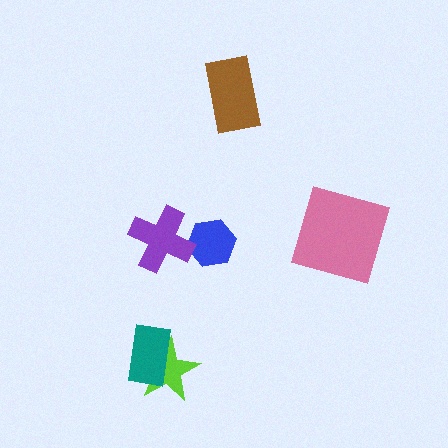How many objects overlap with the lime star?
1 object overlaps with the lime star.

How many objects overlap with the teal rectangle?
1 object overlaps with the teal rectangle.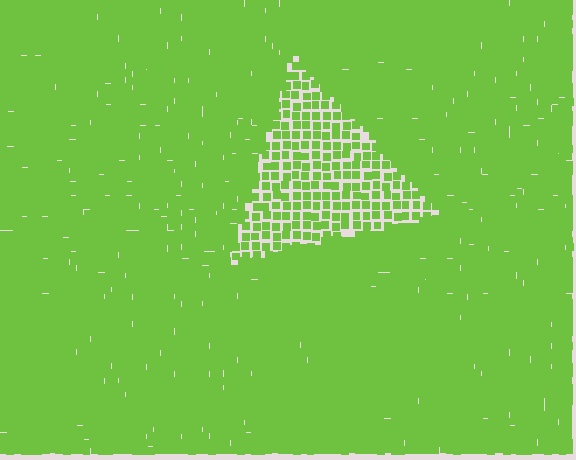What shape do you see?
I see a triangle.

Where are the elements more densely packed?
The elements are more densely packed outside the triangle boundary.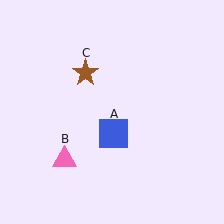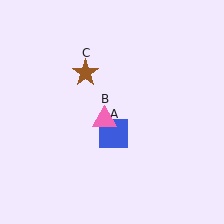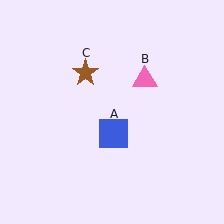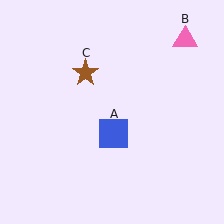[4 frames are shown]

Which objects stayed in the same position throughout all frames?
Blue square (object A) and brown star (object C) remained stationary.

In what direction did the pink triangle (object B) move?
The pink triangle (object B) moved up and to the right.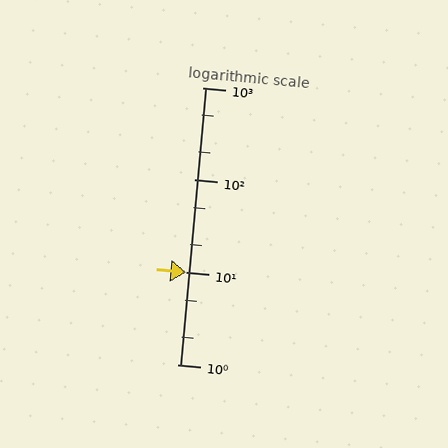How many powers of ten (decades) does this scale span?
The scale spans 3 decades, from 1 to 1000.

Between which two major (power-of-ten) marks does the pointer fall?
The pointer is between 1 and 10.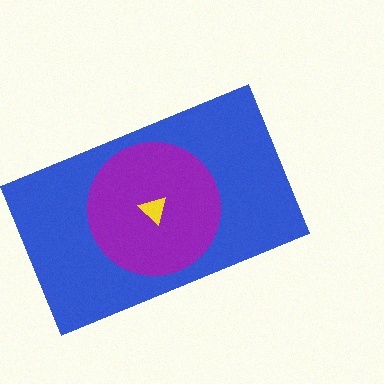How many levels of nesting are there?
3.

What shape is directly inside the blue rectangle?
The purple circle.